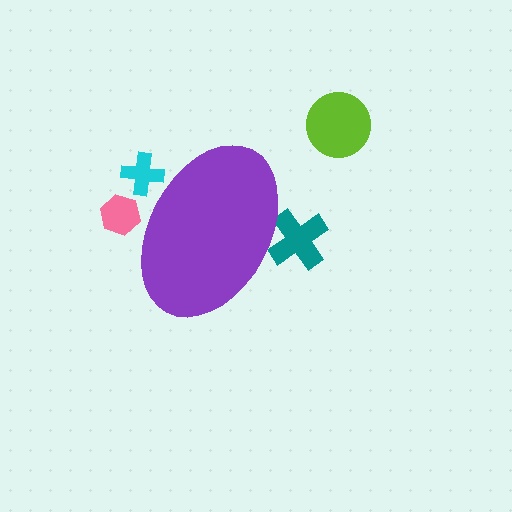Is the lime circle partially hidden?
No, the lime circle is fully visible.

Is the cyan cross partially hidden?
Yes, the cyan cross is partially hidden behind the purple ellipse.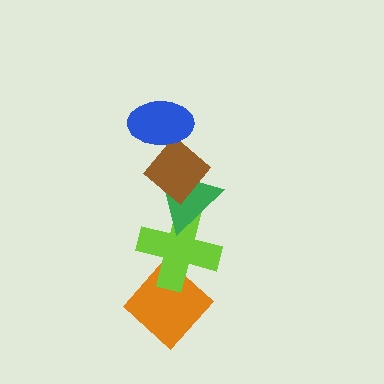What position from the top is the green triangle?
The green triangle is 3rd from the top.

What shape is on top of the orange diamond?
The lime cross is on top of the orange diamond.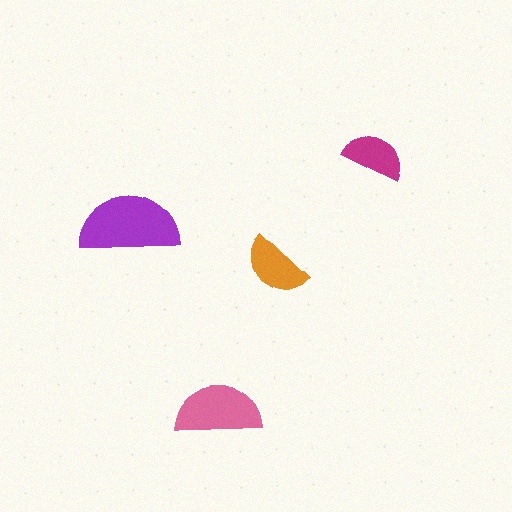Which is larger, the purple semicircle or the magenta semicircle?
The purple one.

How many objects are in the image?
There are 4 objects in the image.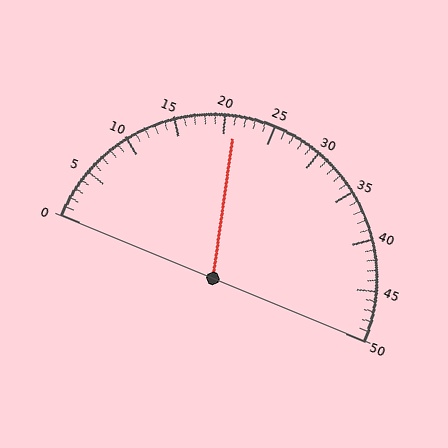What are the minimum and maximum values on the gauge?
The gauge ranges from 0 to 50.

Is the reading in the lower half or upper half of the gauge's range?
The reading is in the lower half of the range (0 to 50).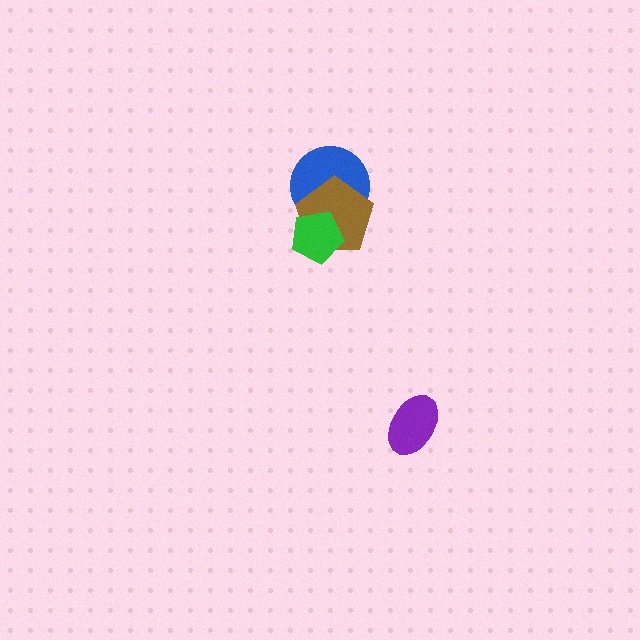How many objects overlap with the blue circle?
2 objects overlap with the blue circle.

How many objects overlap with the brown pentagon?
2 objects overlap with the brown pentagon.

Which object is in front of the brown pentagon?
The green pentagon is in front of the brown pentagon.